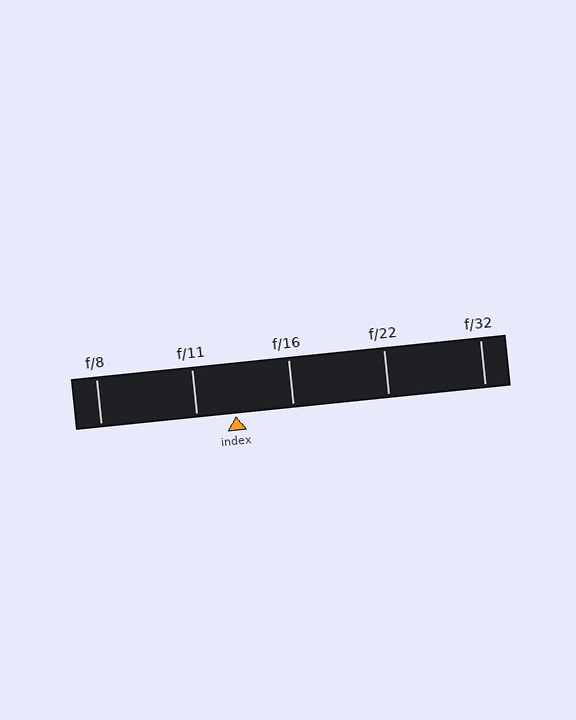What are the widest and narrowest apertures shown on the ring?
The widest aperture shown is f/8 and the narrowest is f/32.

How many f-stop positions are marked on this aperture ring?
There are 5 f-stop positions marked.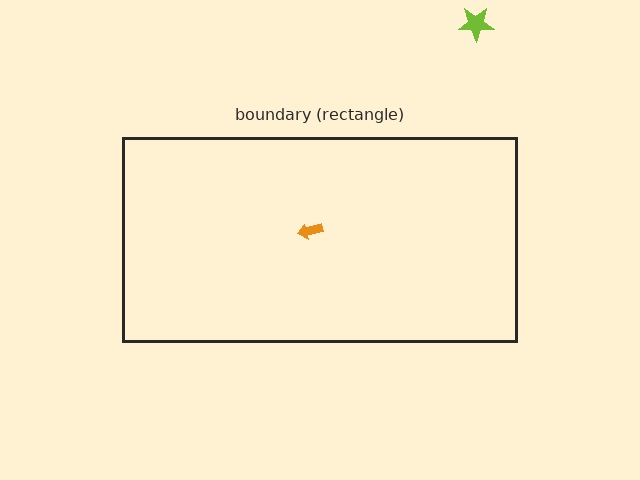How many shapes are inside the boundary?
1 inside, 1 outside.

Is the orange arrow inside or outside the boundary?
Inside.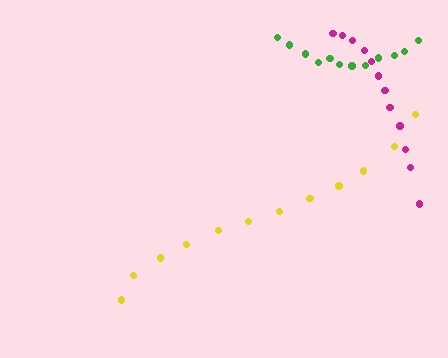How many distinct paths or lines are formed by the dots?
There are 3 distinct paths.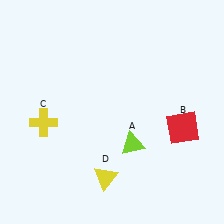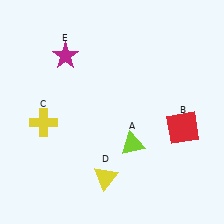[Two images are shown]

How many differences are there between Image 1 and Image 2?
There is 1 difference between the two images.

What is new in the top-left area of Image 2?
A magenta star (E) was added in the top-left area of Image 2.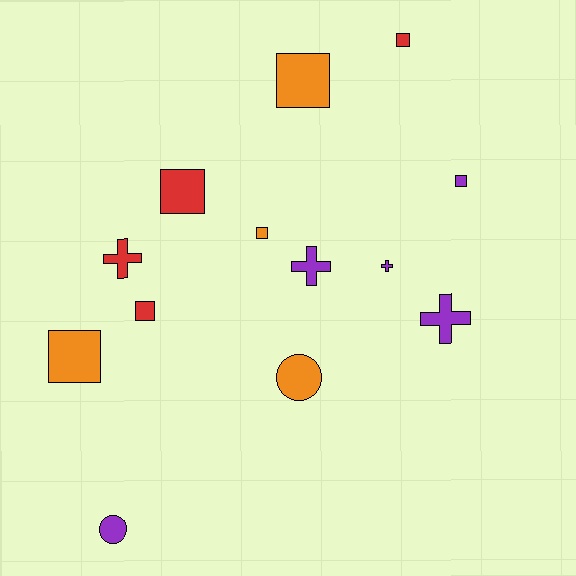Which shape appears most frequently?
Square, with 7 objects.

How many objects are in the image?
There are 13 objects.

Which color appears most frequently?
Purple, with 5 objects.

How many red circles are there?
There are no red circles.